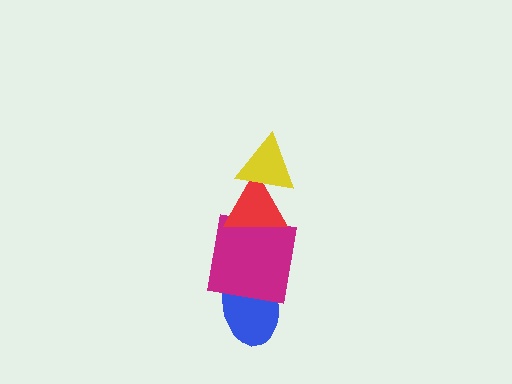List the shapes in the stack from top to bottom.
From top to bottom: the yellow triangle, the red triangle, the magenta square, the blue ellipse.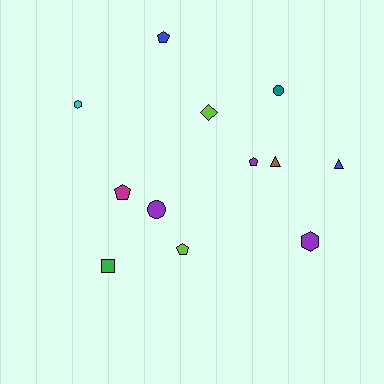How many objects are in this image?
There are 12 objects.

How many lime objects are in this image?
There are 2 lime objects.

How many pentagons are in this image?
There are 4 pentagons.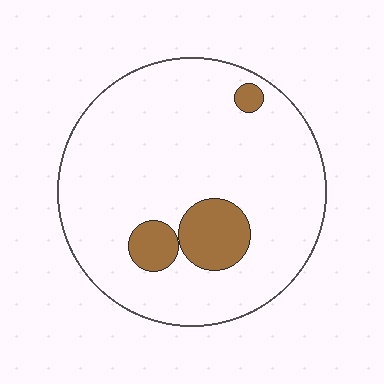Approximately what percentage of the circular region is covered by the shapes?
Approximately 10%.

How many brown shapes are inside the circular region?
3.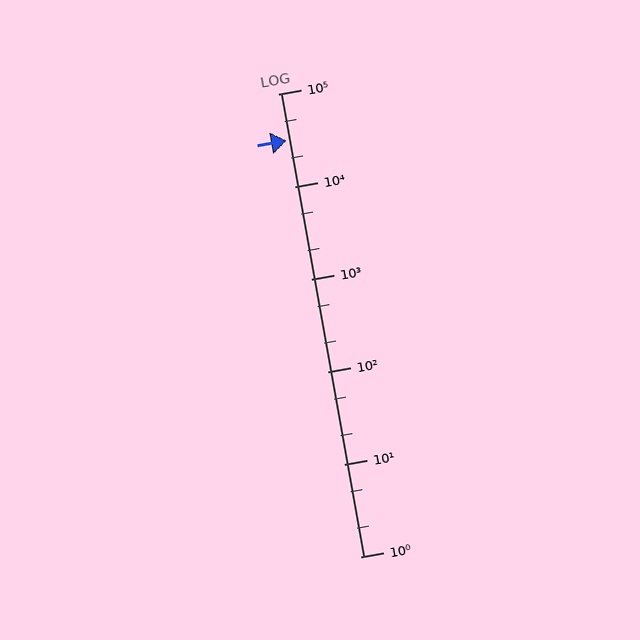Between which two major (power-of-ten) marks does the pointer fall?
The pointer is between 10000 and 100000.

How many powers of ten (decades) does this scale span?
The scale spans 5 decades, from 1 to 100000.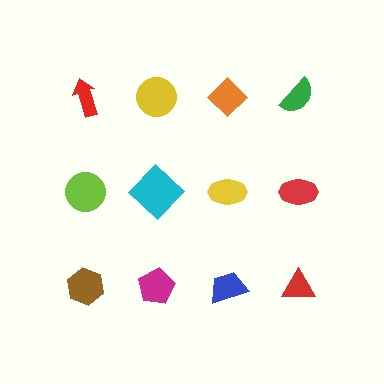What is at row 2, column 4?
A red ellipse.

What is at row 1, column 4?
A green semicircle.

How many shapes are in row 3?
4 shapes.